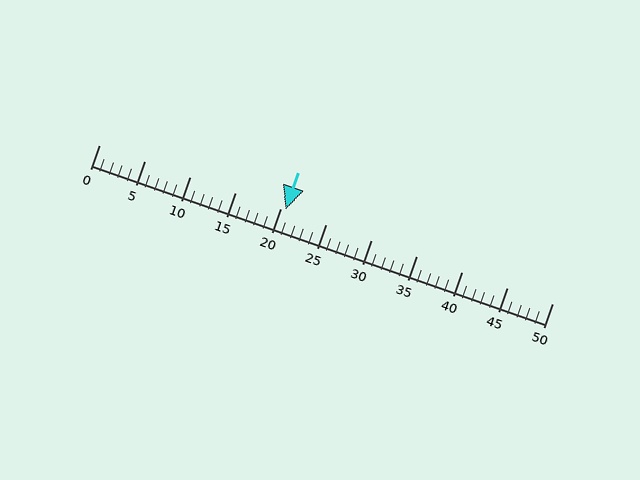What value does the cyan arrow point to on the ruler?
The cyan arrow points to approximately 21.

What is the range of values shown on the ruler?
The ruler shows values from 0 to 50.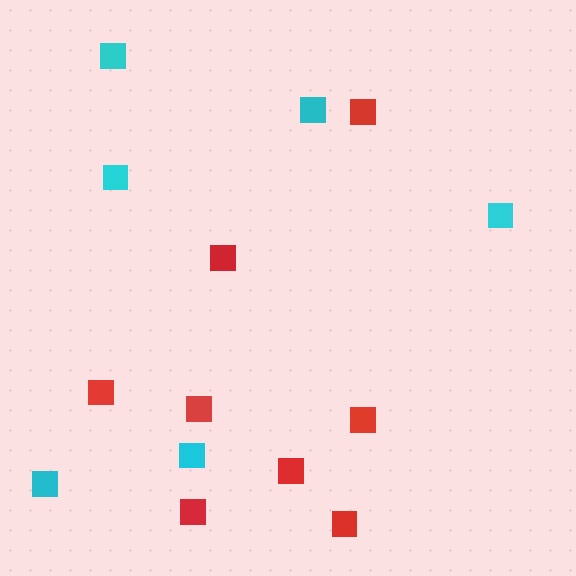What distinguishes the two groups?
There are 2 groups: one group of cyan squares (6) and one group of red squares (8).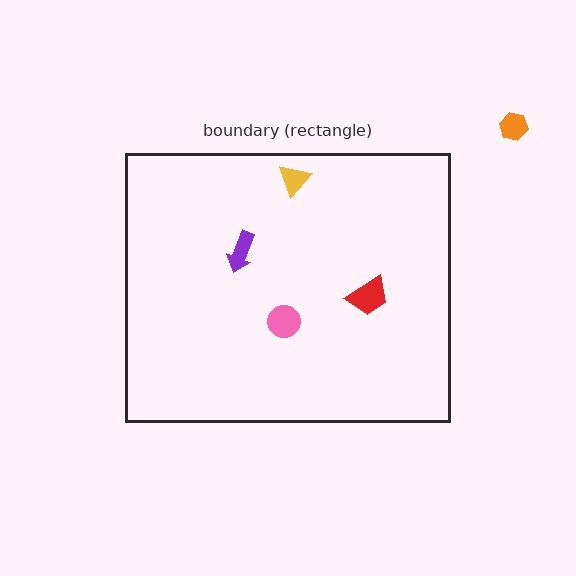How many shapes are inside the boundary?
4 inside, 1 outside.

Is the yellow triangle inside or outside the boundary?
Inside.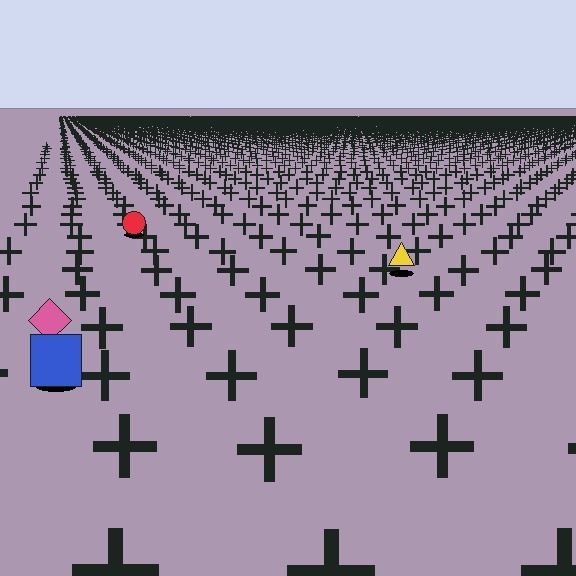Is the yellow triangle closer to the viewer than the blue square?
No. The blue square is closer — you can tell from the texture gradient: the ground texture is coarser near it.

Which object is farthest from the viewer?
The red circle is farthest from the viewer. It appears smaller and the ground texture around it is denser.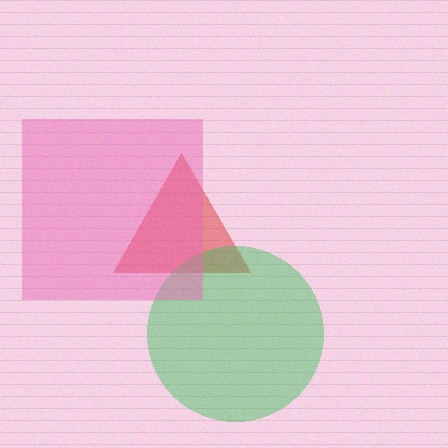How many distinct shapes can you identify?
There are 3 distinct shapes: a red triangle, a green circle, a pink square.